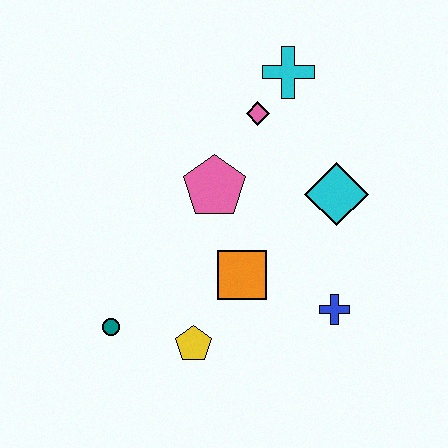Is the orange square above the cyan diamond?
No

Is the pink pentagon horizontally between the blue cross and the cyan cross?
No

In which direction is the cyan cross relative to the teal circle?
The cyan cross is above the teal circle.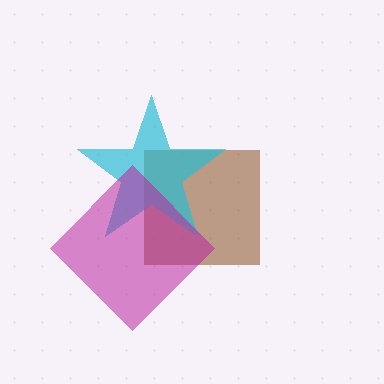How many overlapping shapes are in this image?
There are 3 overlapping shapes in the image.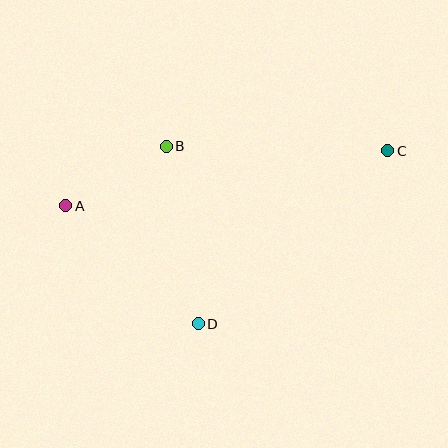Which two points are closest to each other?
Points A and B are closest to each other.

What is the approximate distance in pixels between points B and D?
The distance between B and D is approximately 180 pixels.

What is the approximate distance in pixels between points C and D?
The distance between C and D is approximately 257 pixels.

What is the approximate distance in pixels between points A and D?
The distance between A and D is approximately 177 pixels.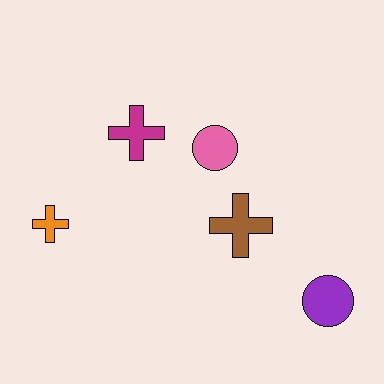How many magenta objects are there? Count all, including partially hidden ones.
There is 1 magenta object.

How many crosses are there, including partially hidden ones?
There are 3 crosses.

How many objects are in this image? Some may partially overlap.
There are 5 objects.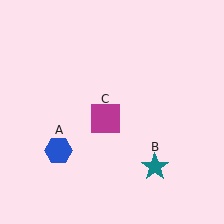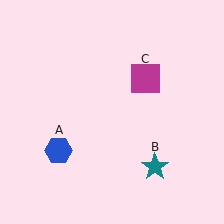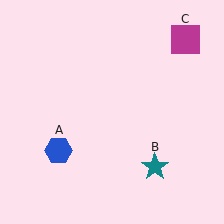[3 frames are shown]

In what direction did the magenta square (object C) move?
The magenta square (object C) moved up and to the right.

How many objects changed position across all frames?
1 object changed position: magenta square (object C).